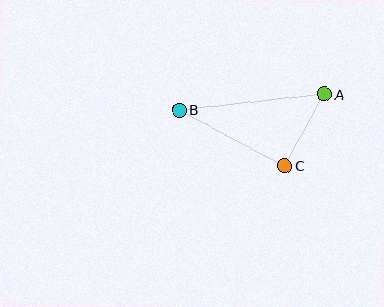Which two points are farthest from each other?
Points A and B are farthest from each other.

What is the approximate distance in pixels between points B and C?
The distance between B and C is approximately 119 pixels.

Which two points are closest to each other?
Points A and C are closest to each other.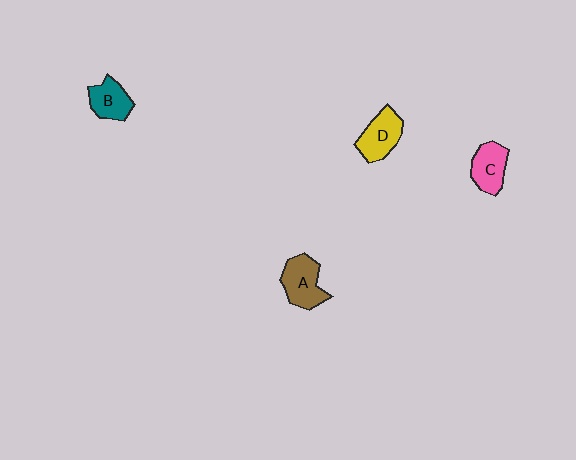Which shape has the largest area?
Shape A (brown).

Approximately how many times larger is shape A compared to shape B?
Approximately 1.3 times.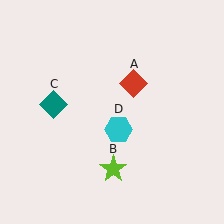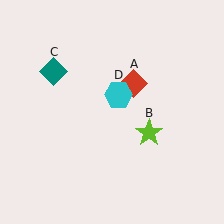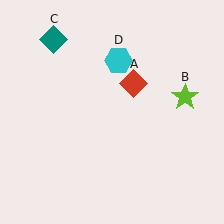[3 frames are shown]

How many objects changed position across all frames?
3 objects changed position: lime star (object B), teal diamond (object C), cyan hexagon (object D).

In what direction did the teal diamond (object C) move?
The teal diamond (object C) moved up.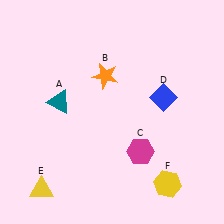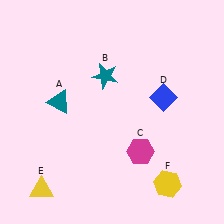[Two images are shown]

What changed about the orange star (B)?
In Image 1, B is orange. In Image 2, it changed to teal.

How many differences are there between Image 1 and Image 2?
There is 1 difference between the two images.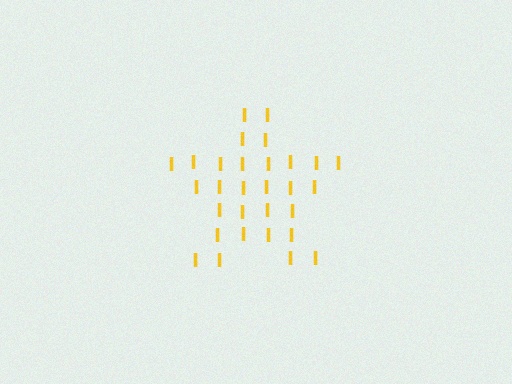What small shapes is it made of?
It is made of small letter I's.